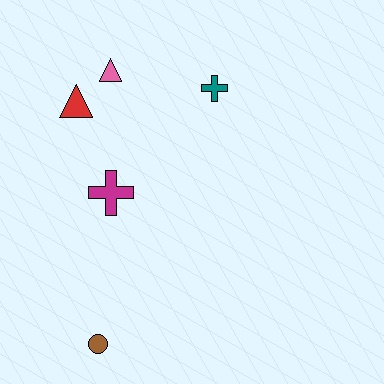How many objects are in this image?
There are 5 objects.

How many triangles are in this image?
There are 2 triangles.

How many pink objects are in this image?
There is 1 pink object.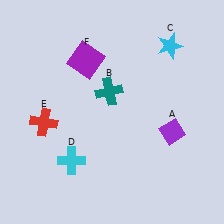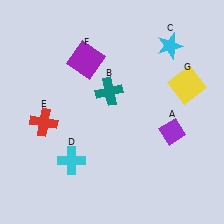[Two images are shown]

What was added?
A yellow square (G) was added in Image 2.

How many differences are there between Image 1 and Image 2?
There is 1 difference between the two images.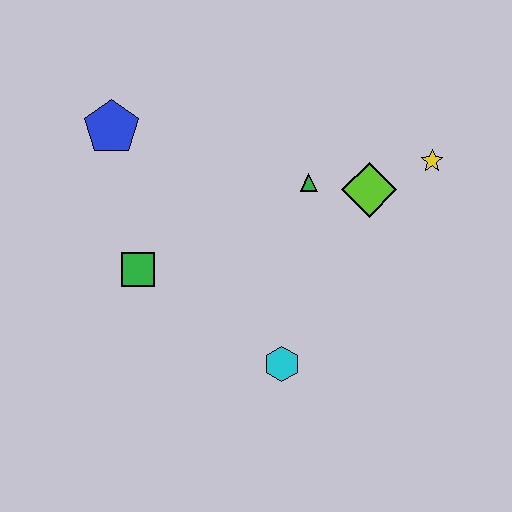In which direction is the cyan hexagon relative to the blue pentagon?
The cyan hexagon is below the blue pentagon.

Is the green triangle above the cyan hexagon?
Yes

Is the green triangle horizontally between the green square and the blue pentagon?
No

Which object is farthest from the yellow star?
The blue pentagon is farthest from the yellow star.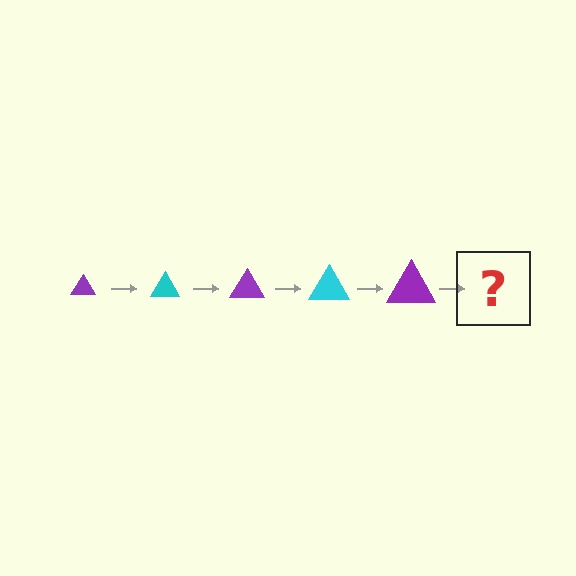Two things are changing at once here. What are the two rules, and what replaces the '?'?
The two rules are that the triangle grows larger each step and the color cycles through purple and cyan. The '?' should be a cyan triangle, larger than the previous one.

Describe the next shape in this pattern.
It should be a cyan triangle, larger than the previous one.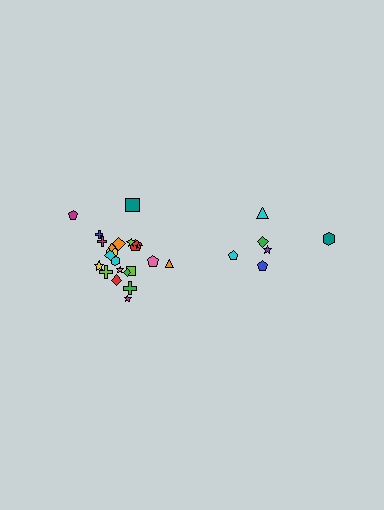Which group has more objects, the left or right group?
The left group.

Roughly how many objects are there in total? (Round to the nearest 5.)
Roughly 30 objects in total.